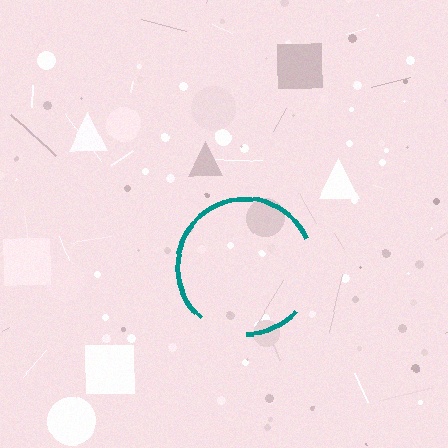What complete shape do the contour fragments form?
The contour fragments form a circle.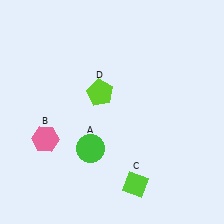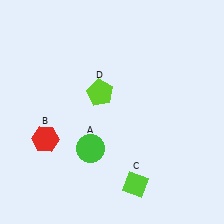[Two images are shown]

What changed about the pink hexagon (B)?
In Image 1, B is pink. In Image 2, it changed to red.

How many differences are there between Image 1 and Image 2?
There is 1 difference between the two images.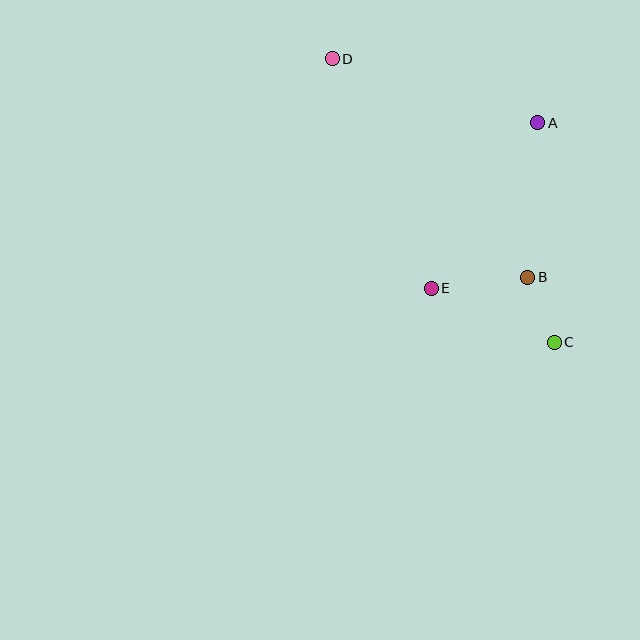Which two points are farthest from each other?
Points C and D are farthest from each other.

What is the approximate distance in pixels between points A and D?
The distance between A and D is approximately 215 pixels.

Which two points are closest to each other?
Points B and C are closest to each other.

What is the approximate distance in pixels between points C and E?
The distance between C and E is approximately 134 pixels.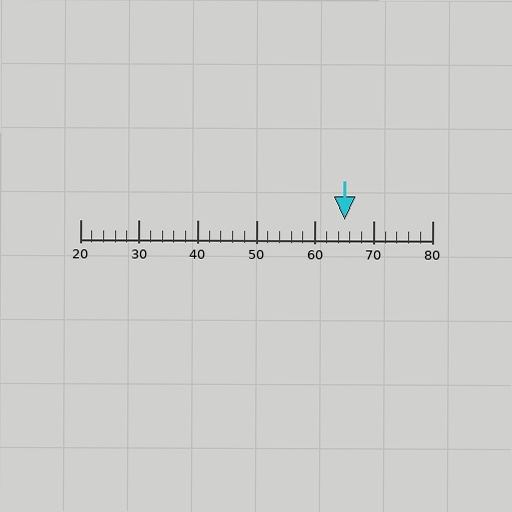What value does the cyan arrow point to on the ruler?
The cyan arrow points to approximately 65.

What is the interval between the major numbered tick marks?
The major tick marks are spaced 10 units apart.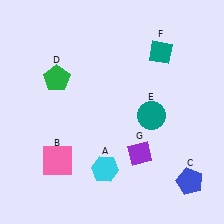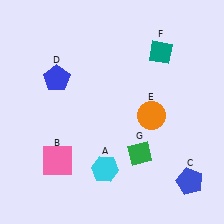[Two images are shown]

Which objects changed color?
D changed from green to blue. E changed from teal to orange. G changed from purple to green.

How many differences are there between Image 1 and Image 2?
There are 3 differences between the two images.